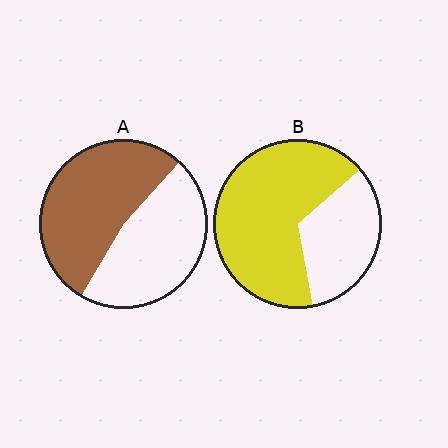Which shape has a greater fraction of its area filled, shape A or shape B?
Shape B.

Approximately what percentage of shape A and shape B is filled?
A is approximately 55% and B is approximately 65%.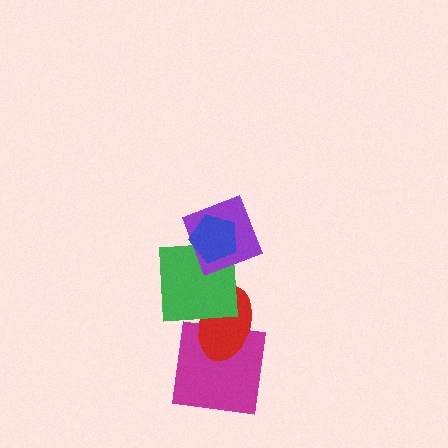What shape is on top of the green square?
The purple square is on top of the green square.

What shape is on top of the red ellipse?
The green square is on top of the red ellipse.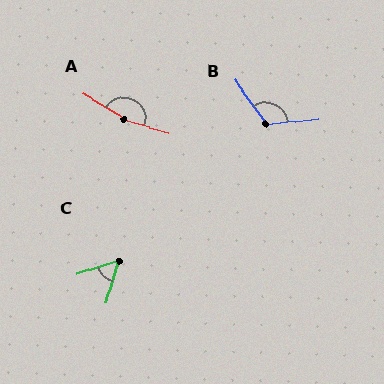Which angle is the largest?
A, at approximately 165 degrees.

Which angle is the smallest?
C, at approximately 55 degrees.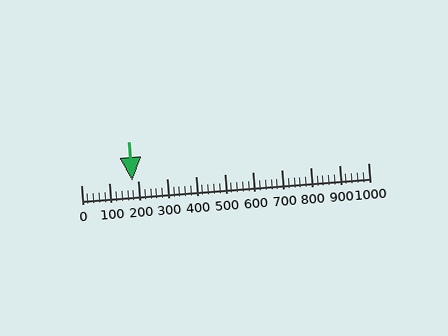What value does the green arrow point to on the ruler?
The green arrow points to approximately 180.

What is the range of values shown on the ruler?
The ruler shows values from 0 to 1000.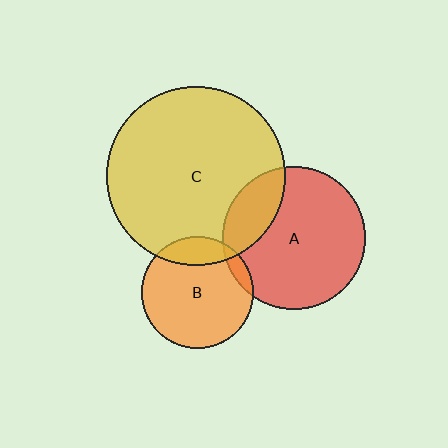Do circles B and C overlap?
Yes.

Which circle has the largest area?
Circle C (yellow).